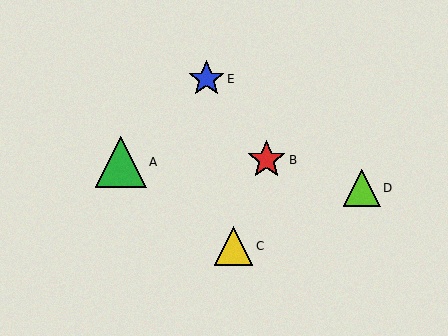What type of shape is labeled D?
Shape D is a lime triangle.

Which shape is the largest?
The green triangle (labeled A) is the largest.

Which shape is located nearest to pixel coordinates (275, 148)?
The red star (labeled B) at (267, 160) is nearest to that location.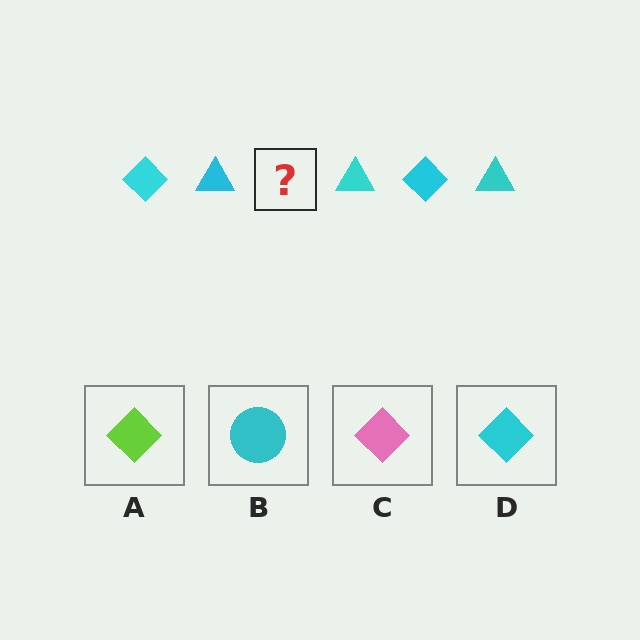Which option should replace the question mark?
Option D.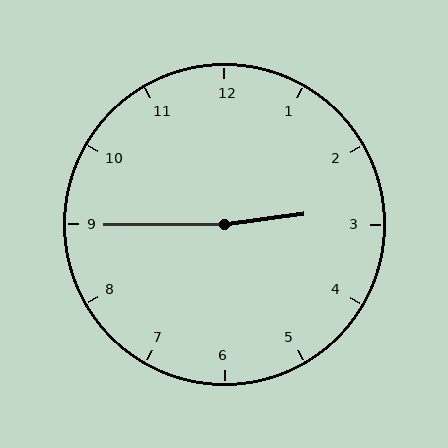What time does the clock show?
2:45.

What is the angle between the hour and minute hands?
Approximately 172 degrees.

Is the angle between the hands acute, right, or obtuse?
It is obtuse.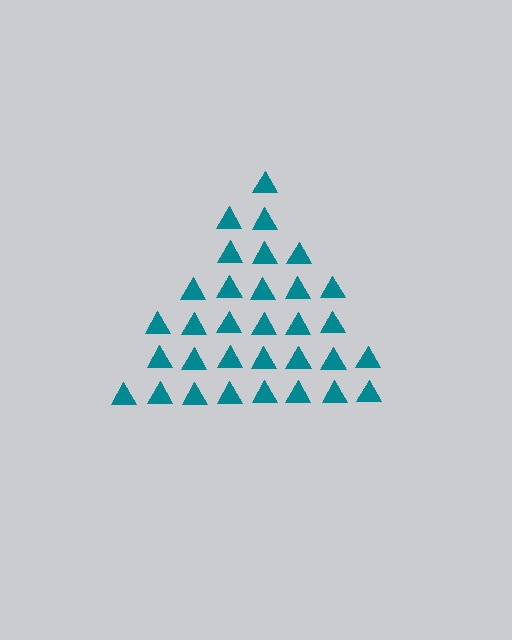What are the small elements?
The small elements are triangles.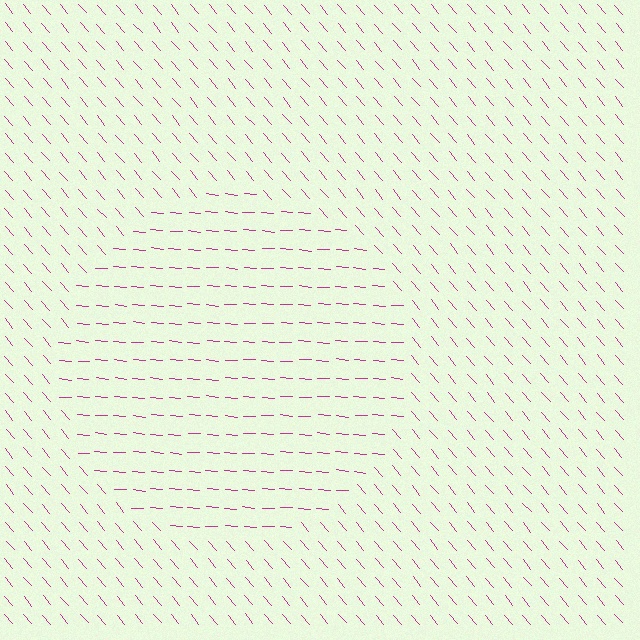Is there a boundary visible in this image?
Yes, there is a texture boundary formed by a change in line orientation.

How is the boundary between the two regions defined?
The boundary is defined purely by a change in line orientation (approximately 45 degrees difference). All lines are the same color and thickness.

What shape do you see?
I see a circle.